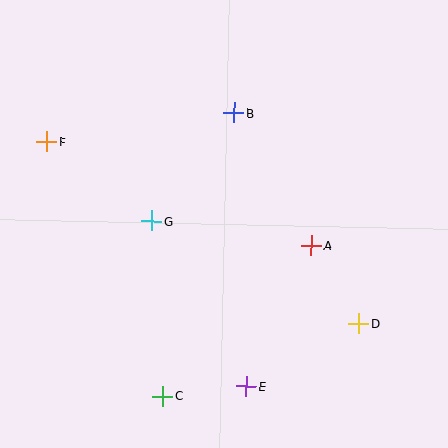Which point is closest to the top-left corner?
Point F is closest to the top-left corner.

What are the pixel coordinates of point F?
Point F is at (46, 142).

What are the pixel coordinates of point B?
Point B is at (234, 113).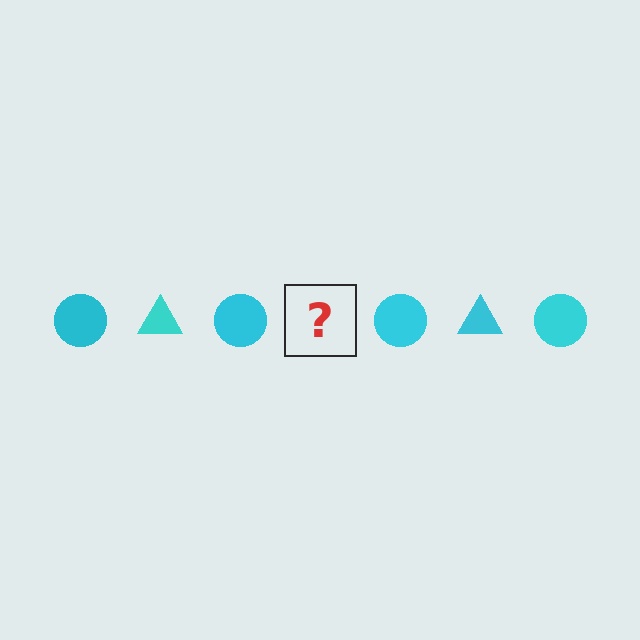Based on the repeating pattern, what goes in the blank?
The blank should be a cyan triangle.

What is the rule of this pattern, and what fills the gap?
The rule is that the pattern cycles through circle, triangle shapes in cyan. The gap should be filled with a cyan triangle.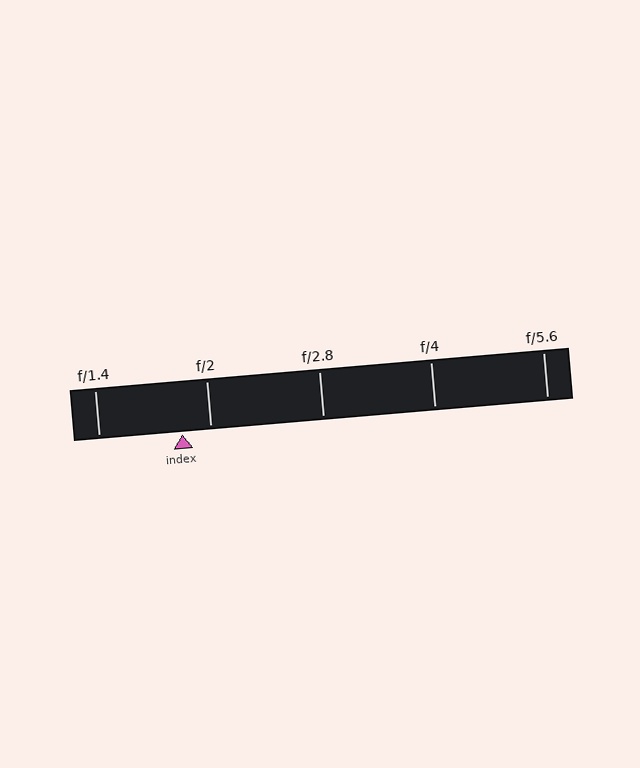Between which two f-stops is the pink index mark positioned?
The index mark is between f/1.4 and f/2.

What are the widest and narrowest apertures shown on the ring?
The widest aperture shown is f/1.4 and the narrowest is f/5.6.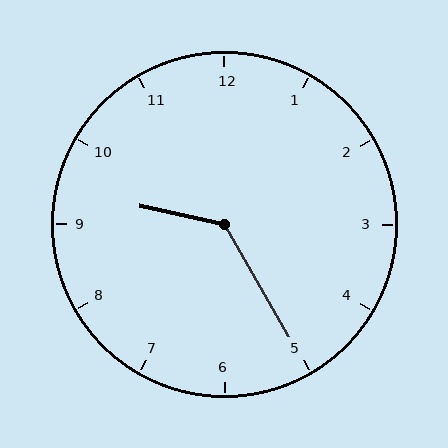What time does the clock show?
9:25.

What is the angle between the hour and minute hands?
Approximately 132 degrees.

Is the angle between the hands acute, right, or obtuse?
It is obtuse.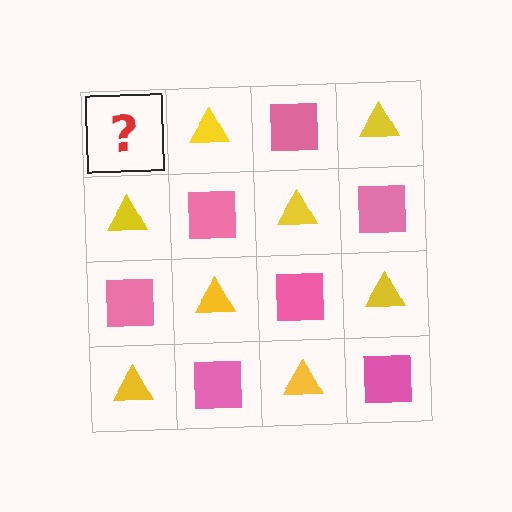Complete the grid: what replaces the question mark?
The question mark should be replaced with a pink square.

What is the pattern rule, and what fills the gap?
The rule is that it alternates pink square and yellow triangle in a checkerboard pattern. The gap should be filled with a pink square.